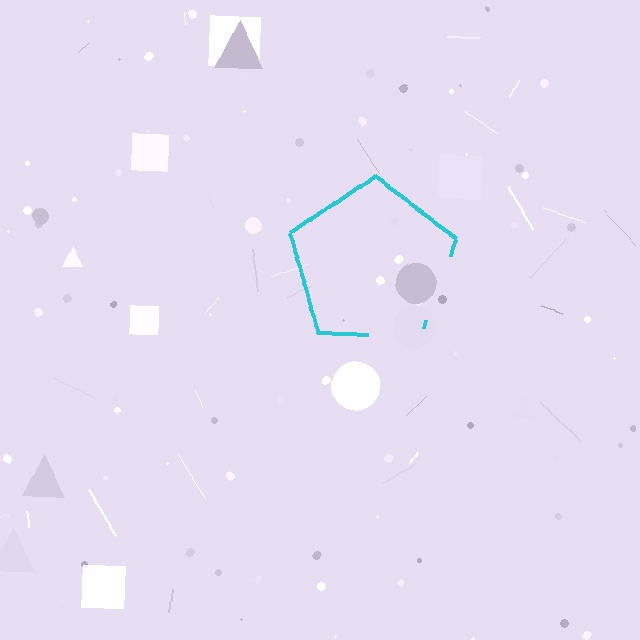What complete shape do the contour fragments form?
The contour fragments form a pentagon.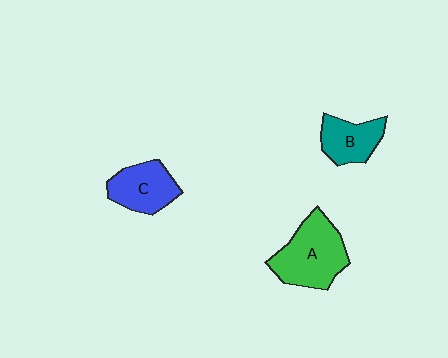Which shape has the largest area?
Shape A (green).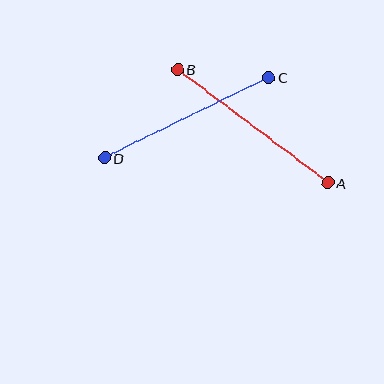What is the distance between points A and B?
The distance is approximately 188 pixels.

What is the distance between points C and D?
The distance is approximately 183 pixels.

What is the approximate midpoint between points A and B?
The midpoint is at approximately (253, 126) pixels.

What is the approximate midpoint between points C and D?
The midpoint is at approximately (187, 118) pixels.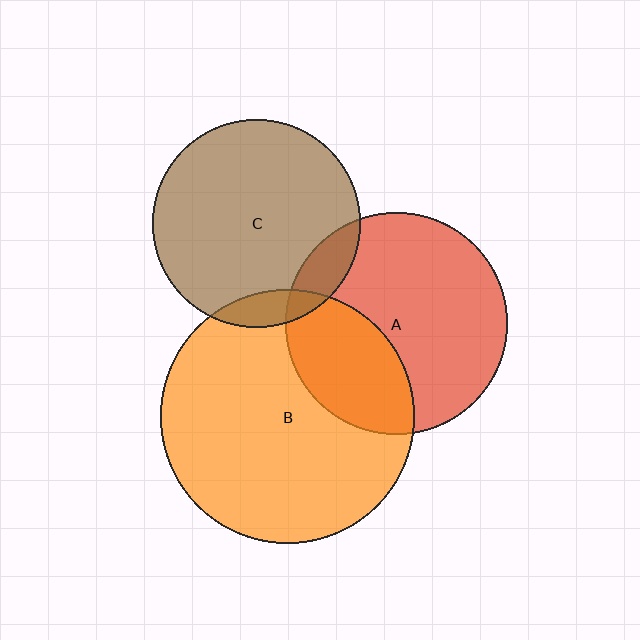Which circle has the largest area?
Circle B (orange).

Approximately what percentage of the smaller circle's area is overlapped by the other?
Approximately 35%.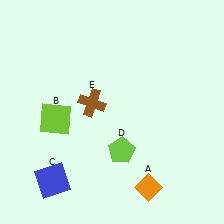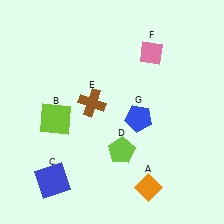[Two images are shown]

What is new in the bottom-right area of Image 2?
A blue pentagon (G) was added in the bottom-right area of Image 2.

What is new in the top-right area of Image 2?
A pink diamond (F) was added in the top-right area of Image 2.